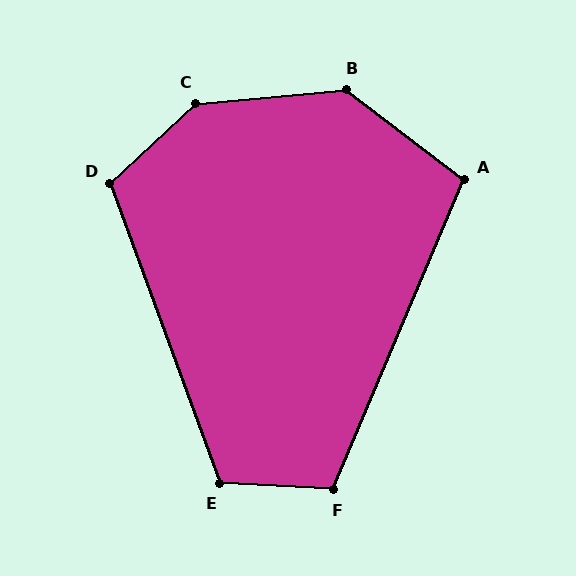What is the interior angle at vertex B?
Approximately 137 degrees (obtuse).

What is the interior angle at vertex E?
Approximately 113 degrees (obtuse).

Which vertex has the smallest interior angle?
A, at approximately 105 degrees.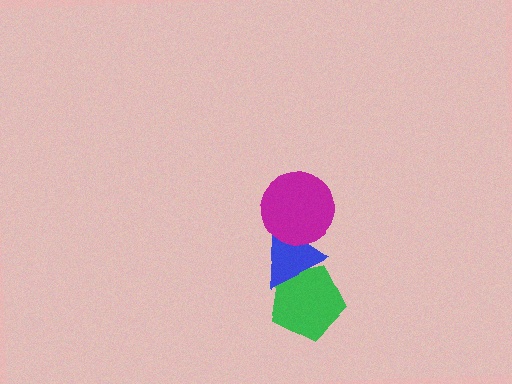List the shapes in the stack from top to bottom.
From top to bottom: the magenta circle, the blue triangle, the green pentagon.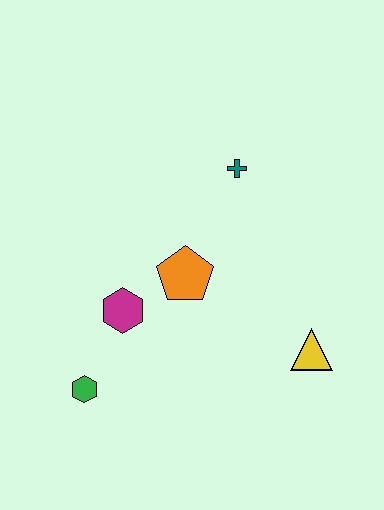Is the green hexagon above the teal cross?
No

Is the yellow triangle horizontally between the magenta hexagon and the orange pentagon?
No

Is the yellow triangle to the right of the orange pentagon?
Yes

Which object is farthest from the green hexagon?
The teal cross is farthest from the green hexagon.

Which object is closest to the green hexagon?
The magenta hexagon is closest to the green hexagon.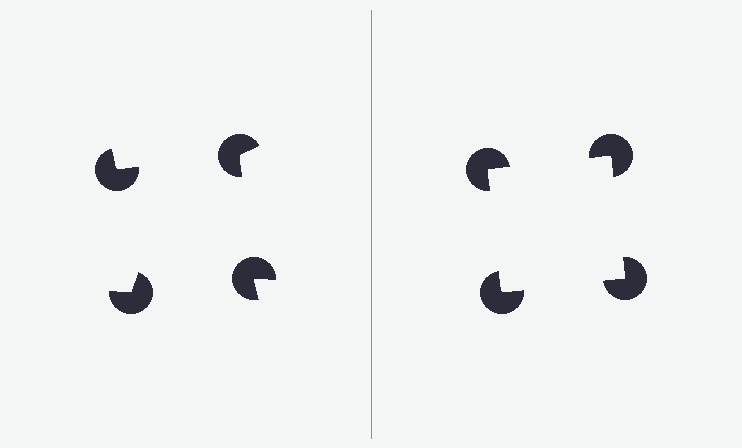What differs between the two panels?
The pac-man discs are positioned identically on both sides; only the wedge orientations differ. On the right they align to a square; on the left they are misaligned.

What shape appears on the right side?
An illusory square.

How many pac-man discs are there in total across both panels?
8 — 4 on each side.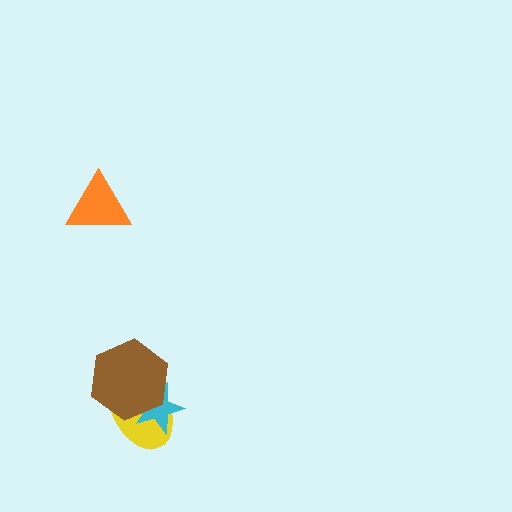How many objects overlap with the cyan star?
2 objects overlap with the cyan star.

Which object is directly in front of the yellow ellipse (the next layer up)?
The cyan star is directly in front of the yellow ellipse.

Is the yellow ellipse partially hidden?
Yes, it is partially covered by another shape.